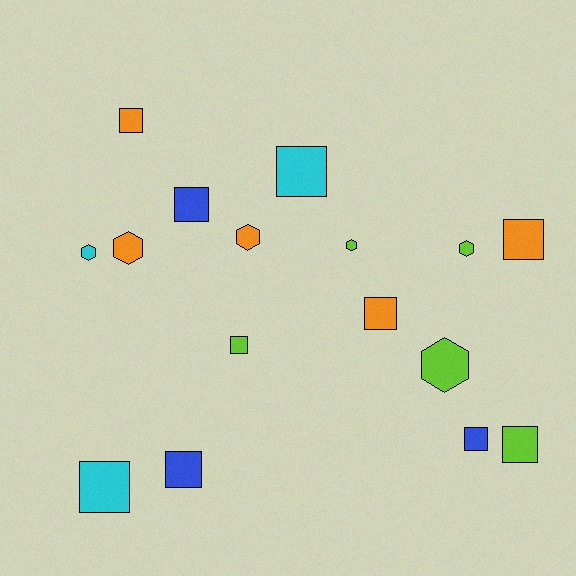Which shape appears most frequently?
Square, with 10 objects.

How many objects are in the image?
There are 16 objects.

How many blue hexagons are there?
There are no blue hexagons.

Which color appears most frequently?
Lime, with 5 objects.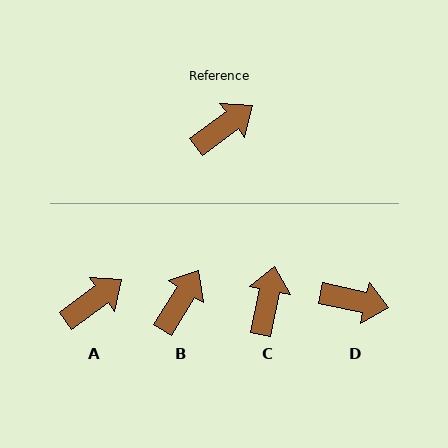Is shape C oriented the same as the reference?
No, it is off by about 42 degrees.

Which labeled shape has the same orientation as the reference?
A.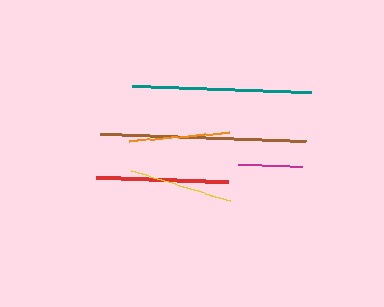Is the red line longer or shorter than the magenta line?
The red line is longer than the magenta line.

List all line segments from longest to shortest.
From longest to shortest: brown, teal, red, yellow, orange, magenta.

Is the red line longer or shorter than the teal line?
The teal line is longer than the red line.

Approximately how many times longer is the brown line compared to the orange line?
The brown line is approximately 2.1 times the length of the orange line.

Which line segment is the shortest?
The magenta line is the shortest at approximately 64 pixels.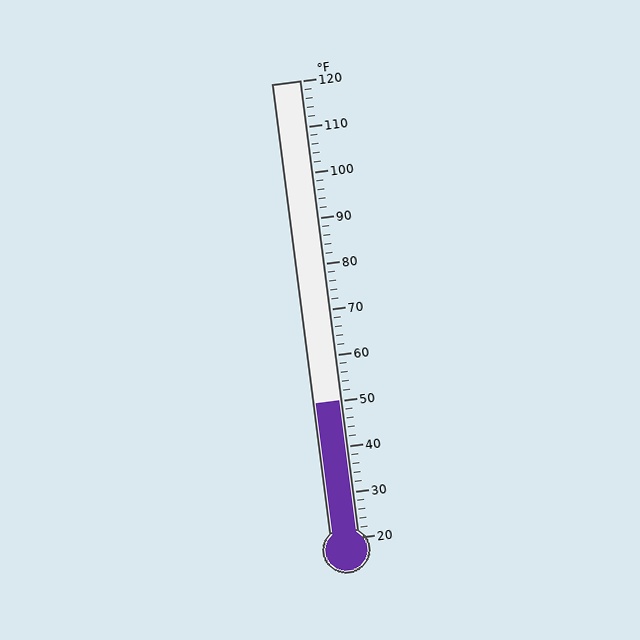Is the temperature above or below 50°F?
The temperature is at 50°F.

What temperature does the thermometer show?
The thermometer shows approximately 50°F.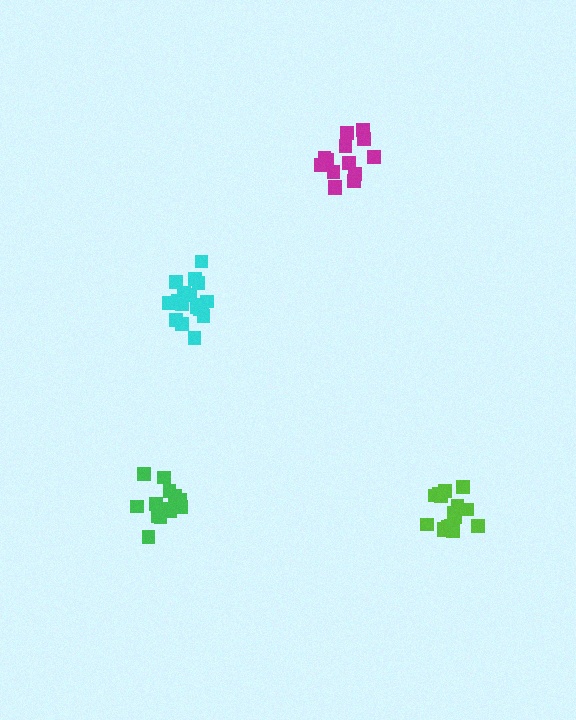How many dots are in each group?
Group 1: 14 dots, Group 2: 14 dots, Group 3: 16 dots, Group 4: 18 dots (62 total).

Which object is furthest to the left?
The green cluster is leftmost.